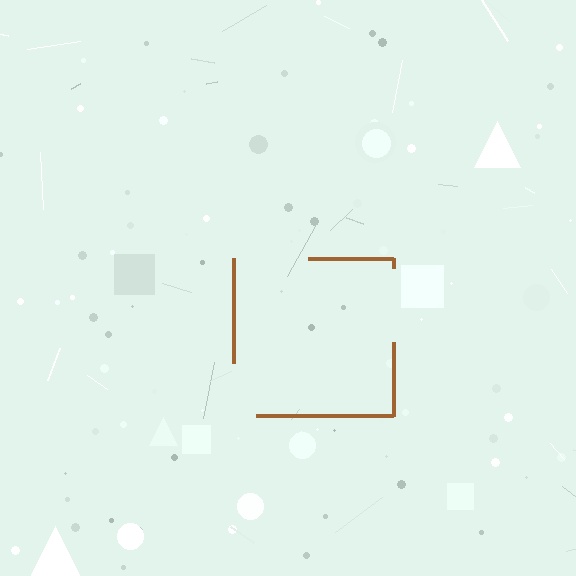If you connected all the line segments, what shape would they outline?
They would outline a square.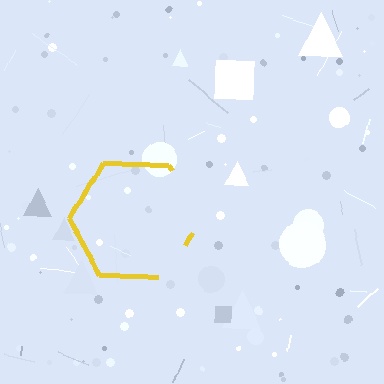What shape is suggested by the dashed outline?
The dashed outline suggests a hexagon.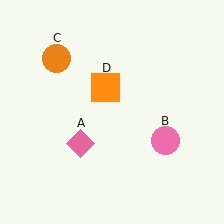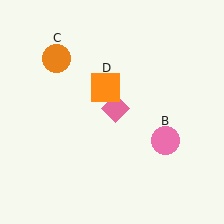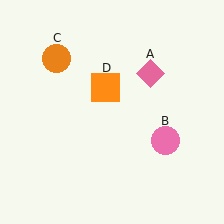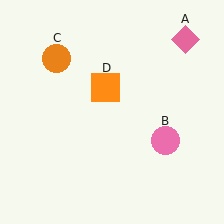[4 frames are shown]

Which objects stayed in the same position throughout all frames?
Pink circle (object B) and orange circle (object C) and orange square (object D) remained stationary.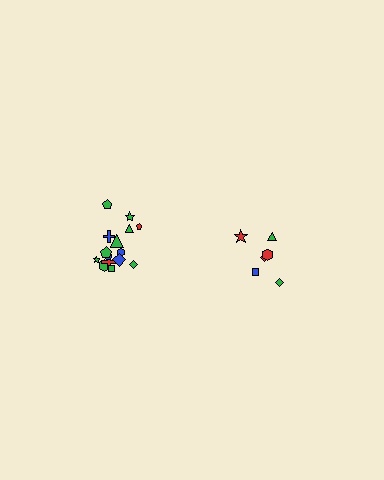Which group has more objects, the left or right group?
The left group.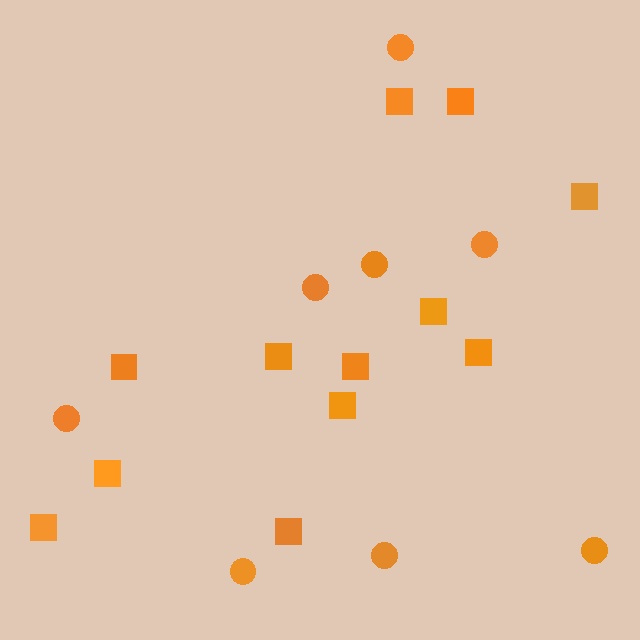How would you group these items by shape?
There are 2 groups: one group of squares (12) and one group of circles (8).